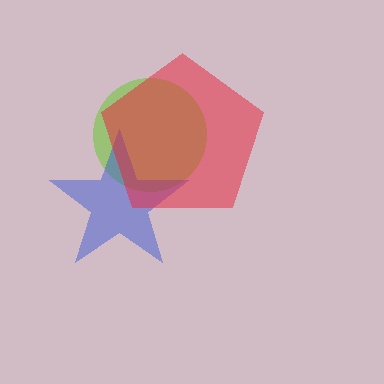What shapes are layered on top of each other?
The layered shapes are: a lime circle, a blue star, a red pentagon.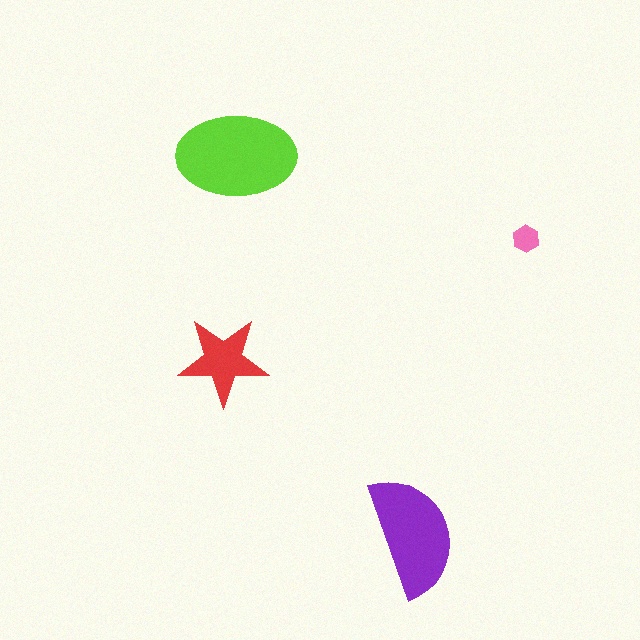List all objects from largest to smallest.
The lime ellipse, the purple semicircle, the red star, the pink hexagon.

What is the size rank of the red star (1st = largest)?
3rd.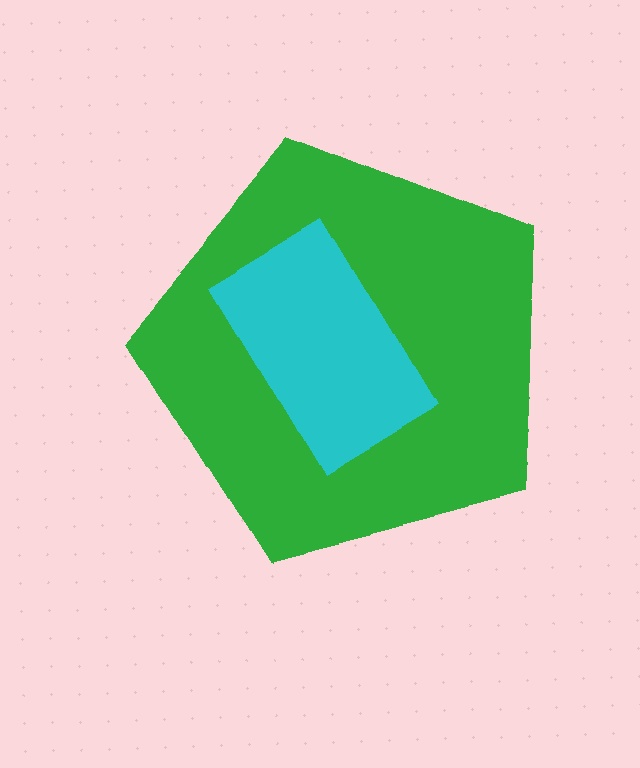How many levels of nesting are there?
2.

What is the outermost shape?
The green pentagon.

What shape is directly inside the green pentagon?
The cyan rectangle.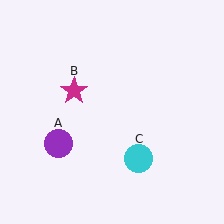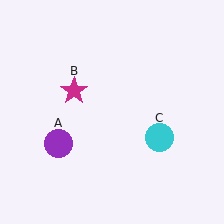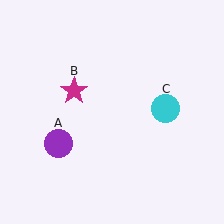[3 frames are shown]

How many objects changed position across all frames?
1 object changed position: cyan circle (object C).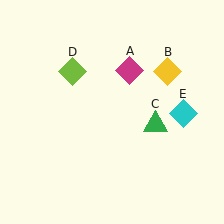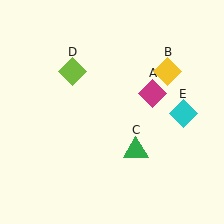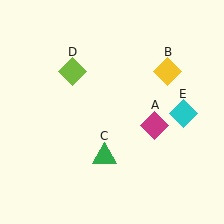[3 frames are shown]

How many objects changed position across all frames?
2 objects changed position: magenta diamond (object A), green triangle (object C).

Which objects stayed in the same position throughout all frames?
Yellow diamond (object B) and lime diamond (object D) and cyan diamond (object E) remained stationary.